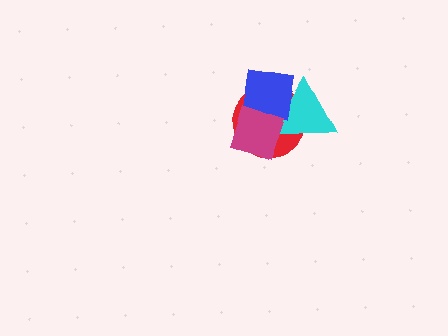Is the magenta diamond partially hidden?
No, no other shape covers it.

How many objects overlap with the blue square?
3 objects overlap with the blue square.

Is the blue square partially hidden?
Yes, it is partially covered by another shape.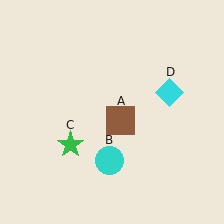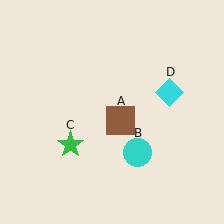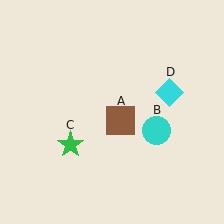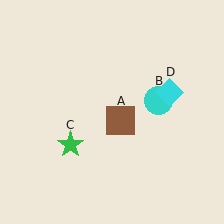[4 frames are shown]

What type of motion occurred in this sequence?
The cyan circle (object B) rotated counterclockwise around the center of the scene.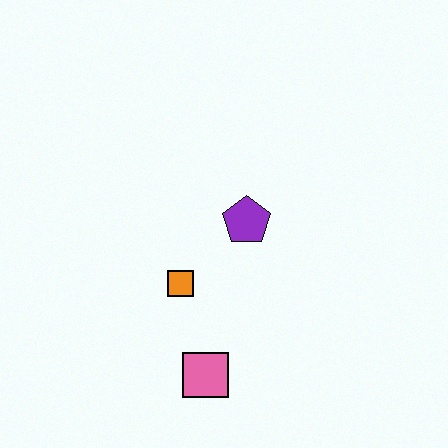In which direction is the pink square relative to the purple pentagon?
The pink square is below the purple pentagon.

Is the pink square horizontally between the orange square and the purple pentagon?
Yes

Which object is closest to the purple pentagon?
The orange square is closest to the purple pentagon.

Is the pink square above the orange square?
No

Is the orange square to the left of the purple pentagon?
Yes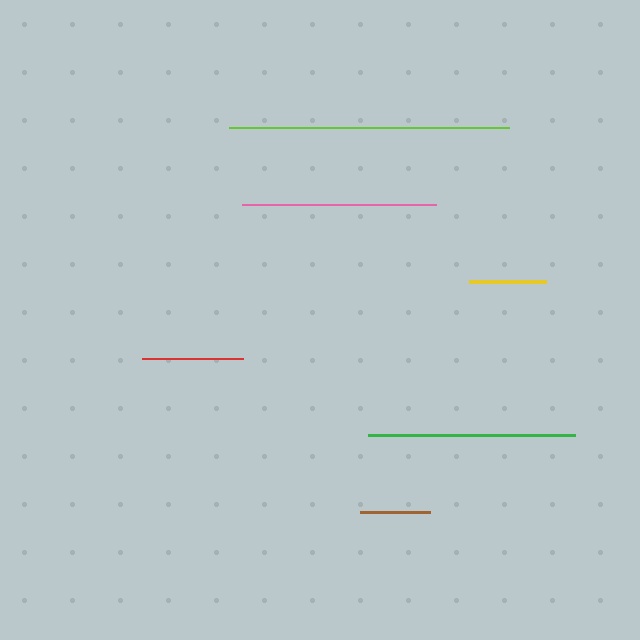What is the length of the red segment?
The red segment is approximately 101 pixels long.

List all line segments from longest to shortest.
From longest to shortest: lime, green, pink, red, yellow, brown.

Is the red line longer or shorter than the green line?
The green line is longer than the red line.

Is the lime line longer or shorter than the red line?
The lime line is longer than the red line.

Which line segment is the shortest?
The brown line is the shortest at approximately 70 pixels.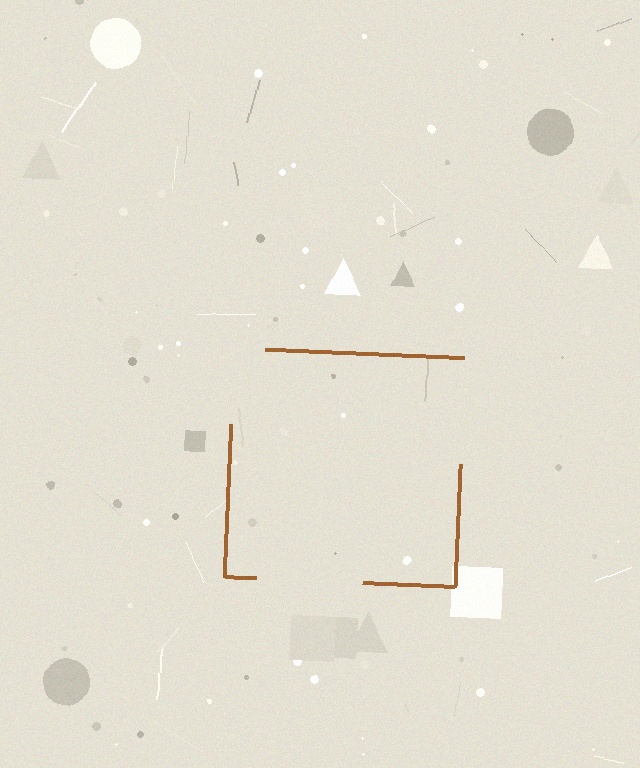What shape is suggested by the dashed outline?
The dashed outline suggests a square.